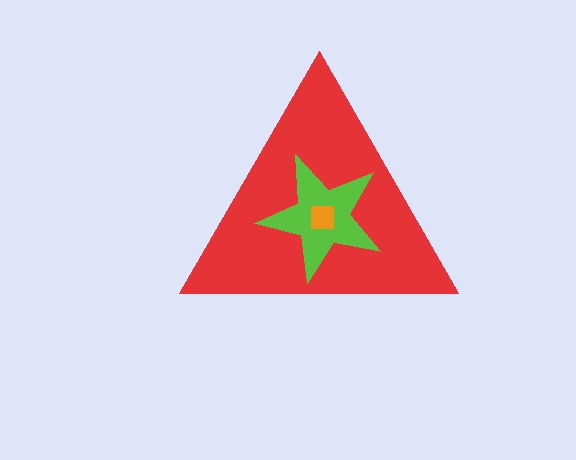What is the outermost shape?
The red triangle.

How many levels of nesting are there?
3.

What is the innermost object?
The orange square.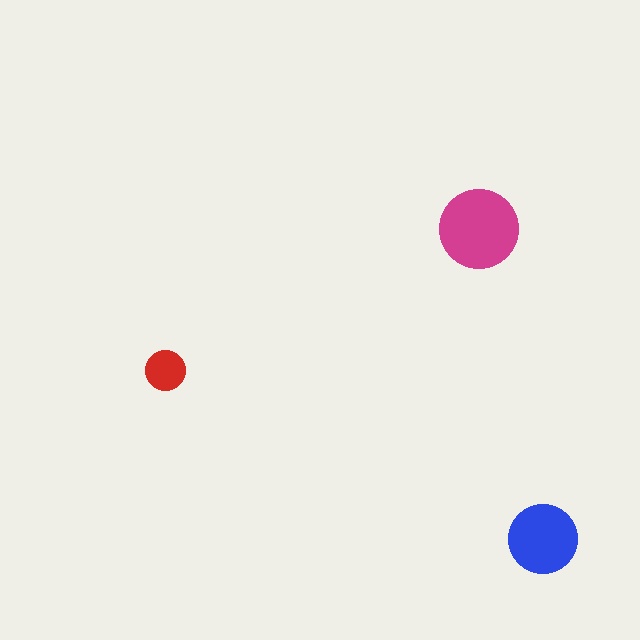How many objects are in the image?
There are 3 objects in the image.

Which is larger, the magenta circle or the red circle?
The magenta one.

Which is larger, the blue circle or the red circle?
The blue one.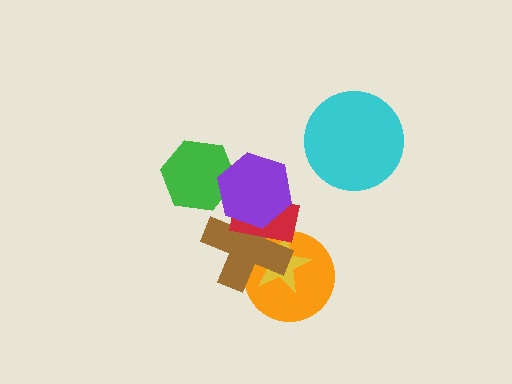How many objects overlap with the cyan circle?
0 objects overlap with the cyan circle.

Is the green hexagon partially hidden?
Yes, it is partially covered by another shape.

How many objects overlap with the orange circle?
3 objects overlap with the orange circle.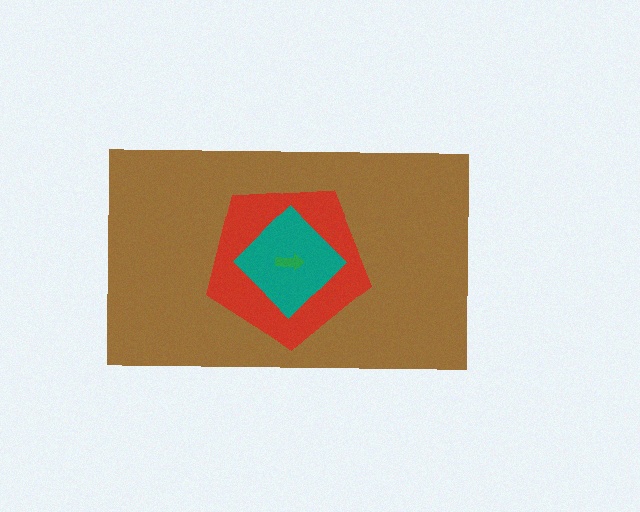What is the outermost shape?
The brown rectangle.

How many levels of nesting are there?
4.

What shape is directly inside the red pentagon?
The teal diamond.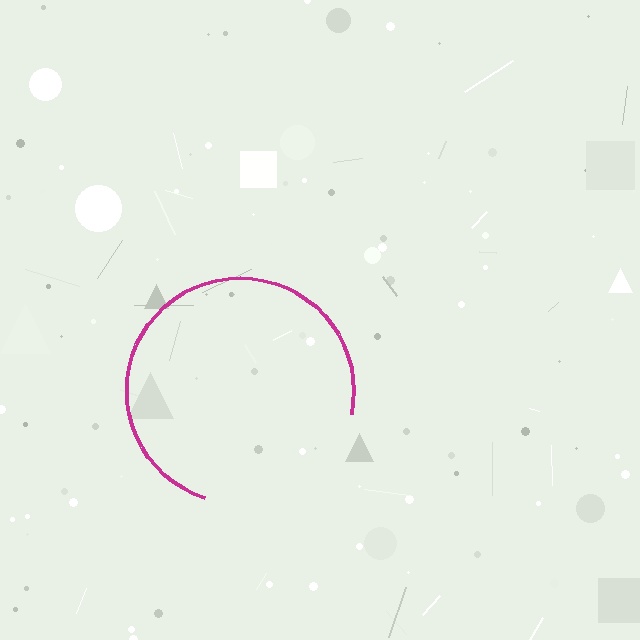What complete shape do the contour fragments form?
The contour fragments form a circle.